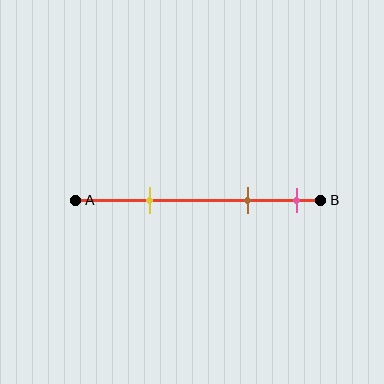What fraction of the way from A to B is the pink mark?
The pink mark is approximately 90% (0.9) of the way from A to B.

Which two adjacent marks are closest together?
The brown and pink marks are the closest adjacent pair.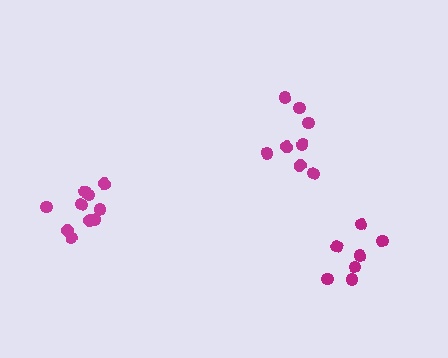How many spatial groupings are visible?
There are 3 spatial groupings.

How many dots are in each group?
Group 1: 10 dots, Group 2: 8 dots, Group 3: 7 dots (25 total).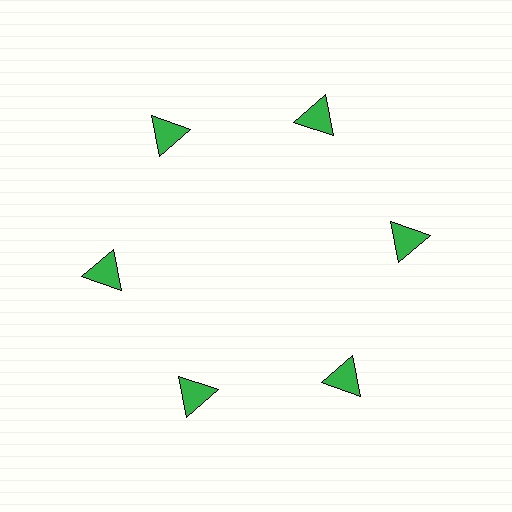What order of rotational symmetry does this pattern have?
This pattern has 6-fold rotational symmetry.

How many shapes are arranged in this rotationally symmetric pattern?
There are 6 shapes, arranged in 6 groups of 1.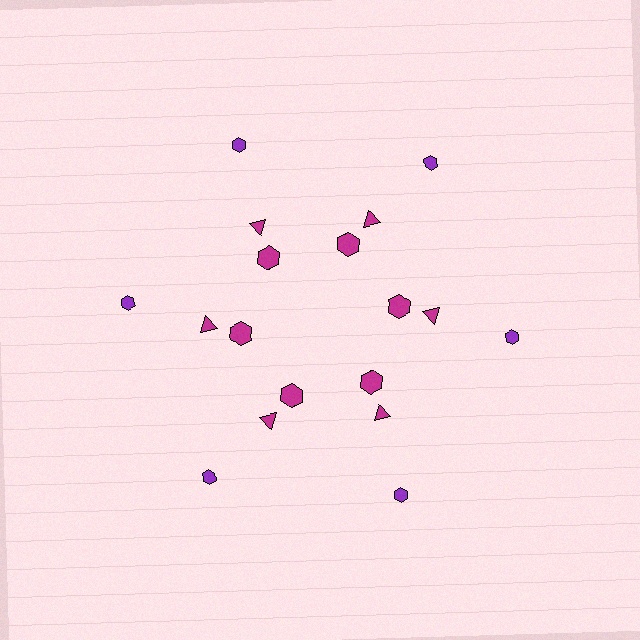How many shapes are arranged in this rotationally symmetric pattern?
There are 18 shapes, arranged in 6 groups of 3.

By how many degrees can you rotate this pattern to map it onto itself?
The pattern maps onto itself every 60 degrees of rotation.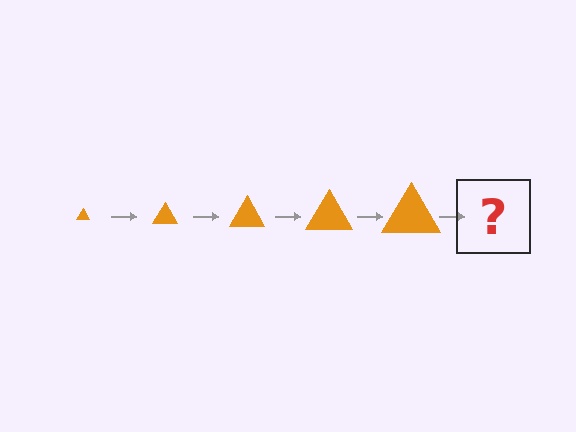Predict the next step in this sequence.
The next step is an orange triangle, larger than the previous one.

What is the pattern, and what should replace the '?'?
The pattern is that the triangle gets progressively larger each step. The '?' should be an orange triangle, larger than the previous one.